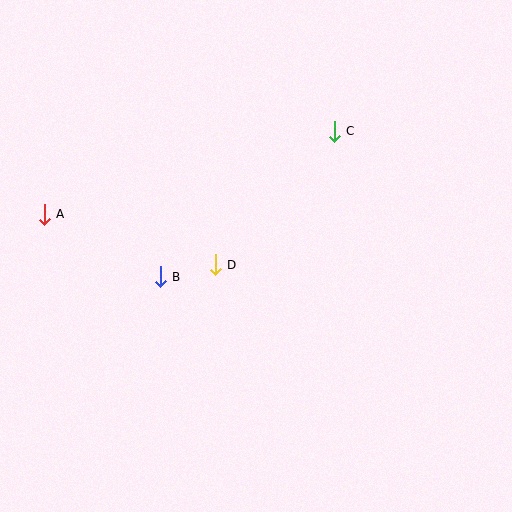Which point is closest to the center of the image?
Point D at (215, 265) is closest to the center.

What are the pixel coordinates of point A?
Point A is at (44, 214).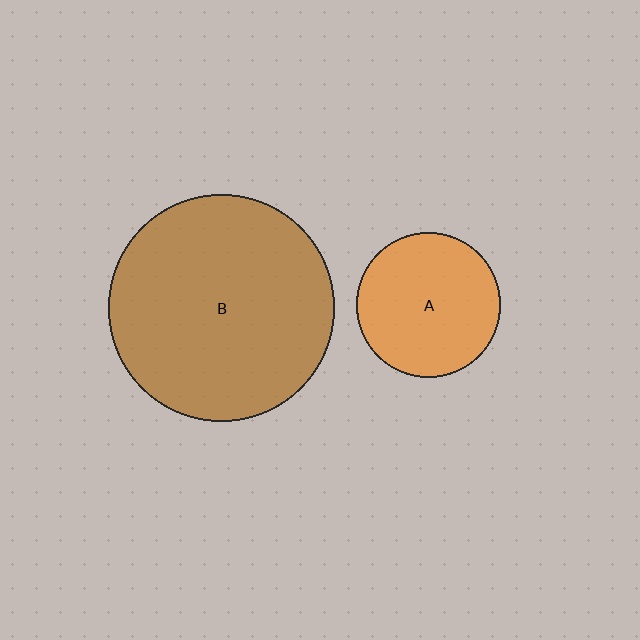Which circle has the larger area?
Circle B (brown).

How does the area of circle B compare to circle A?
Approximately 2.5 times.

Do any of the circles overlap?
No, none of the circles overlap.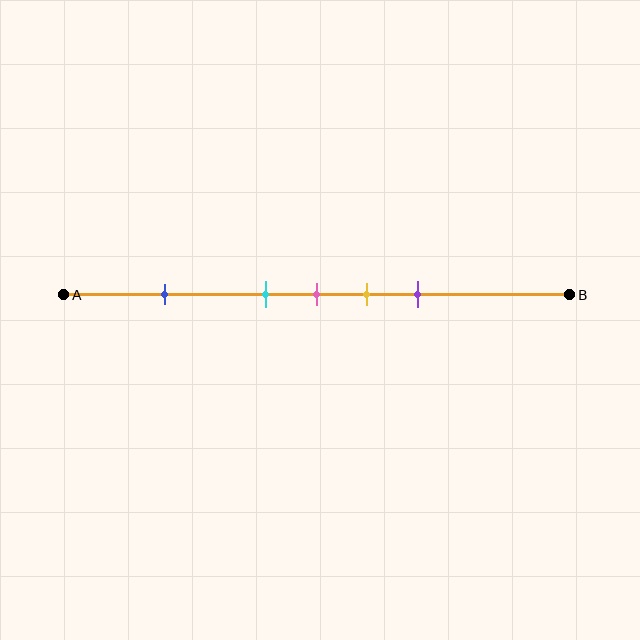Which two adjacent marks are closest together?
The cyan and pink marks are the closest adjacent pair.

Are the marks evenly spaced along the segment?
No, the marks are not evenly spaced.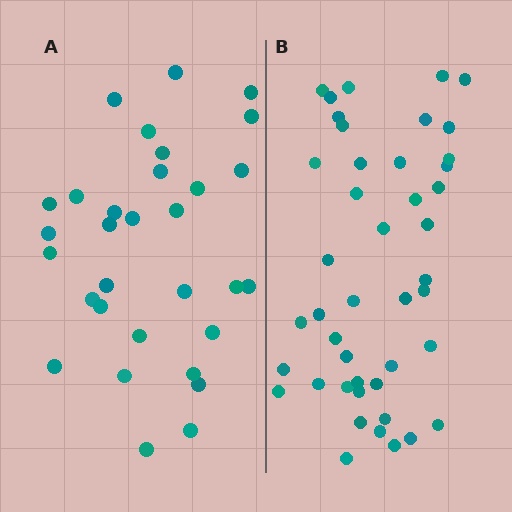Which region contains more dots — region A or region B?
Region B (the right region) has more dots.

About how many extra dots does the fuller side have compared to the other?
Region B has approximately 15 more dots than region A.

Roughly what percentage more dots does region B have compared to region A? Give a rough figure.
About 40% more.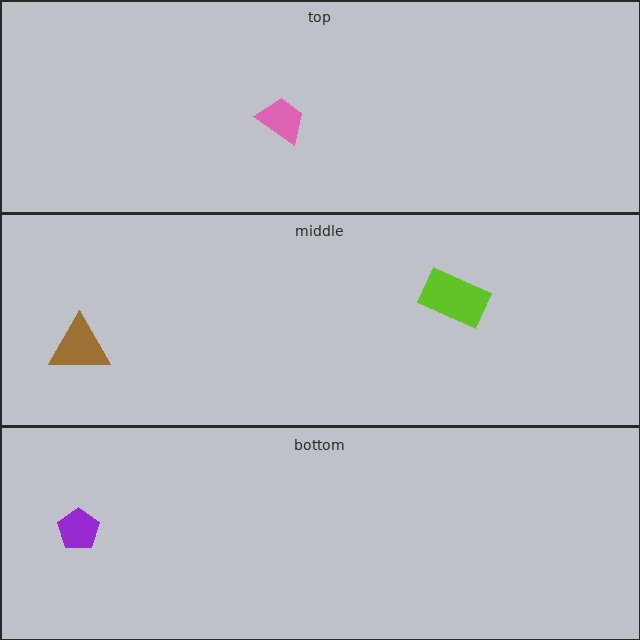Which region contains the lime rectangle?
The middle region.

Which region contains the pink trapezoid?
The top region.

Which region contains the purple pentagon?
The bottom region.